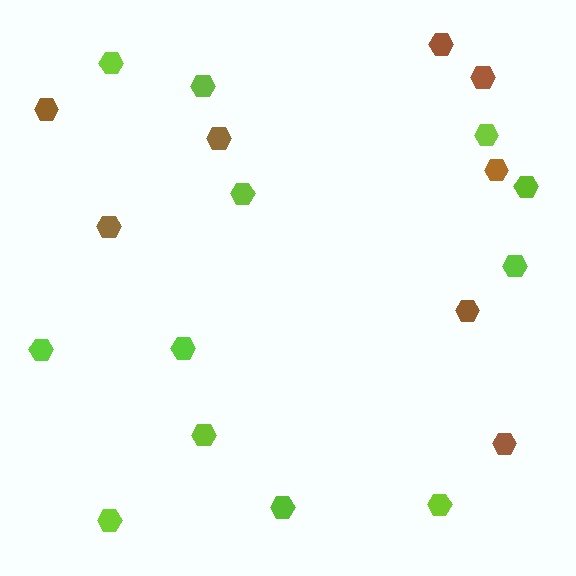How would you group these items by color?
There are 2 groups: one group of lime hexagons (12) and one group of brown hexagons (8).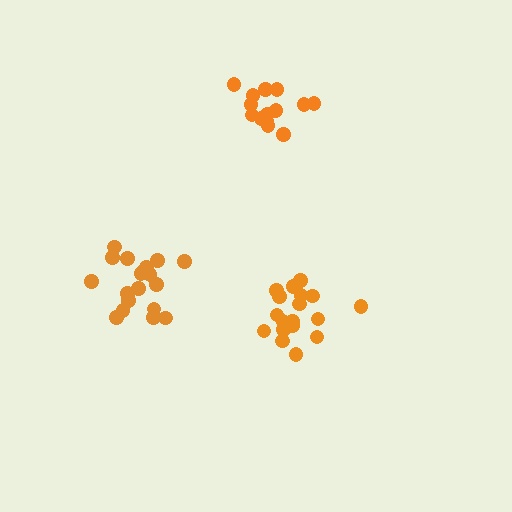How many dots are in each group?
Group 1: 18 dots, Group 2: 14 dots, Group 3: 19 dots (51 total).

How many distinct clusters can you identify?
There are 3 distinct clusters.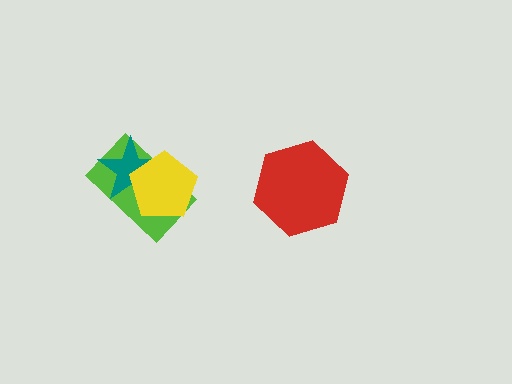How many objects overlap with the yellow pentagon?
2 objects overlap with the yellow pentagon.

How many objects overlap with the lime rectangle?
2 objects overlap with the lime rectangle.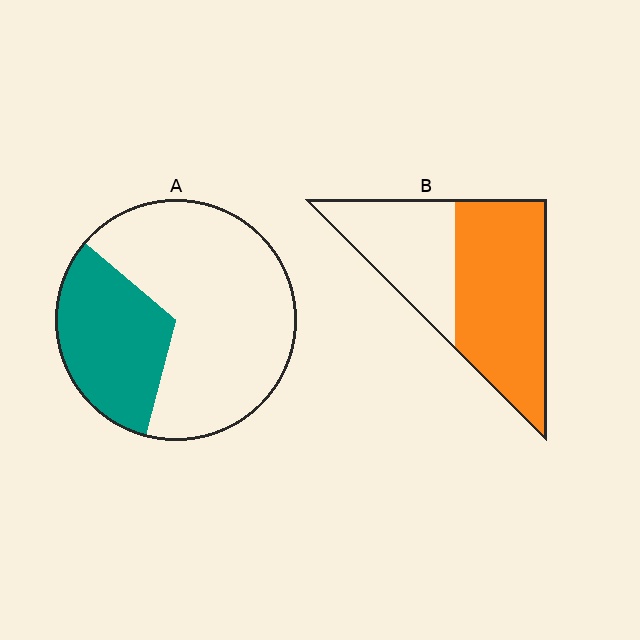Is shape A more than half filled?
No.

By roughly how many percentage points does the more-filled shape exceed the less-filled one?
By roughly 30 percentage points (B over A).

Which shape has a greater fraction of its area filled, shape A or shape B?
Shape B.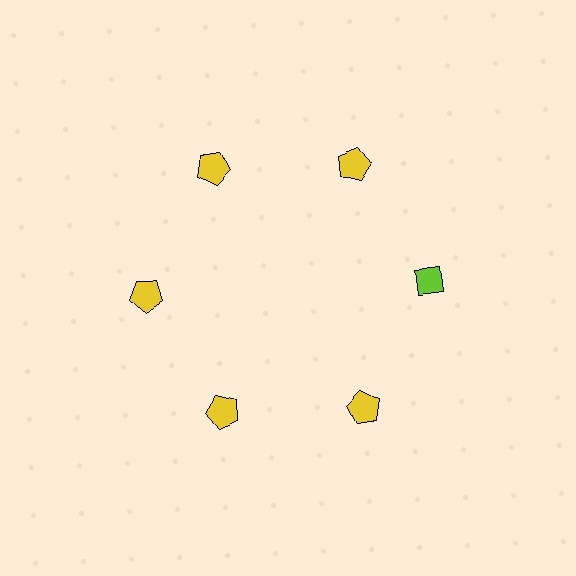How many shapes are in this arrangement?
There are 6 shapes arranged in a ring pattern.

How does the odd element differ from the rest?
It differs in both color (lime instead of yellow) and shape (diamond instead of pentagon).